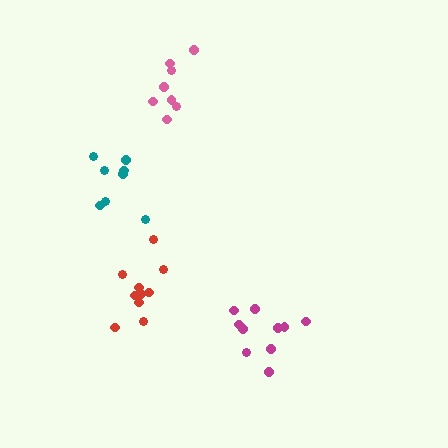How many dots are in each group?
Group 1: 10 dots, Group 2: 8 dots, Group 3: 8 dots, Group 4: 10 dots (36 total).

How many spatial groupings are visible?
There are 4 spatial groupings.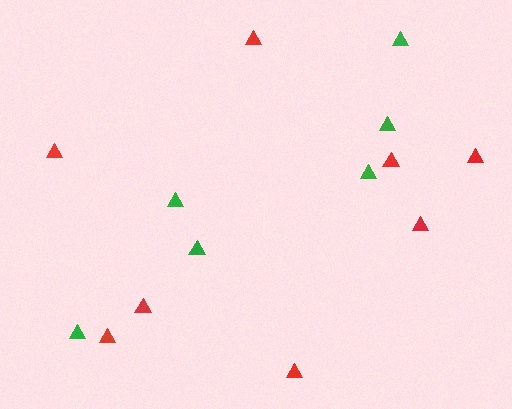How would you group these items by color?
There are 2 groups: one group of green triangles (6) and one group of red triangles (8).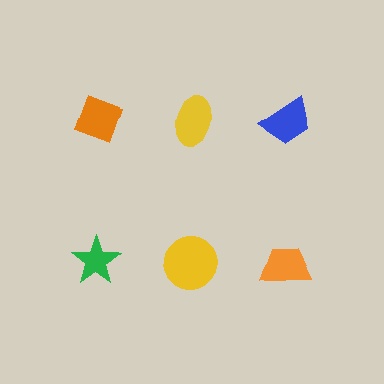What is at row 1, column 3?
A blue trapezoid.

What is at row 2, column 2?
A yellow circle.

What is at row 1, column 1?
An orange diamond.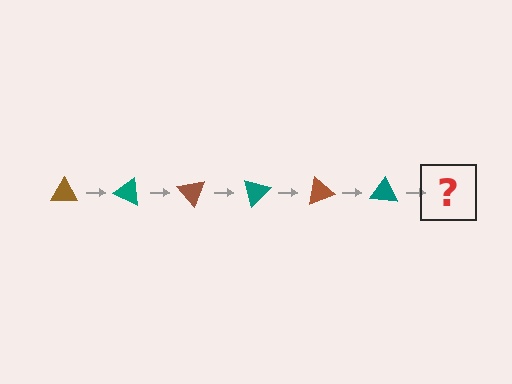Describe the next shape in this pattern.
It should be a brown triangle, rotated 150 degrees from the start.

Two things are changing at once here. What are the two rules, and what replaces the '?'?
The two rules are that it rotates 25 degrees each step and the color cycles through brown and teal. The '?' should be a brown triangle, rotated 150 degrees from the start.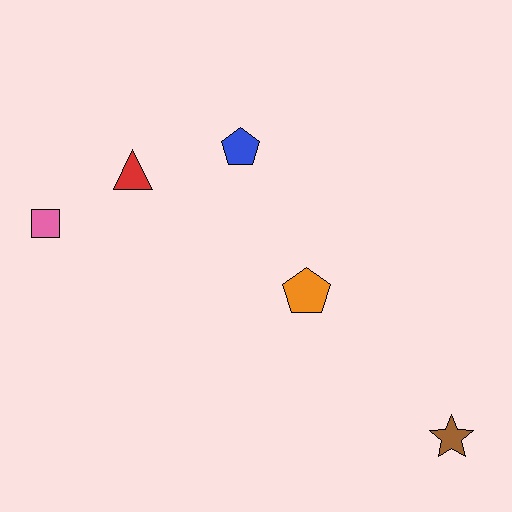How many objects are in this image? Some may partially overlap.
There are 5 objects.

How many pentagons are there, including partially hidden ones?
There are 2 pentagons.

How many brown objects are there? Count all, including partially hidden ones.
There is 1 brown object.